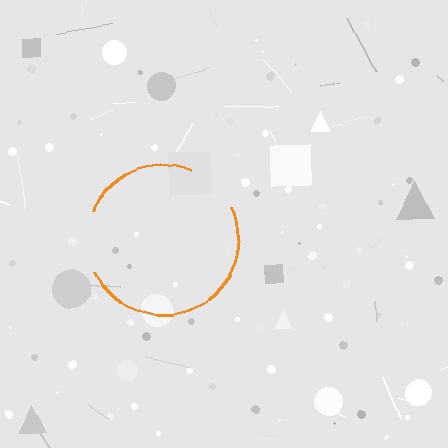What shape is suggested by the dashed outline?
The dashed outline suggests a circle.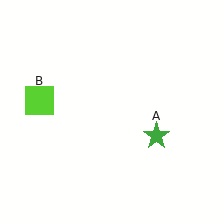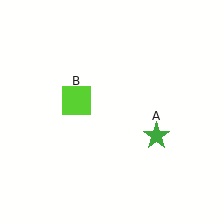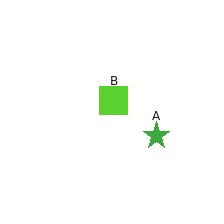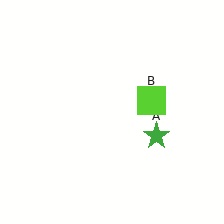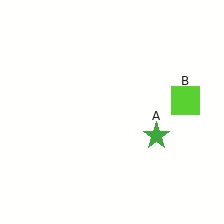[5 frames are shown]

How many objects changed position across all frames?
1 object changed position: lime square (object B).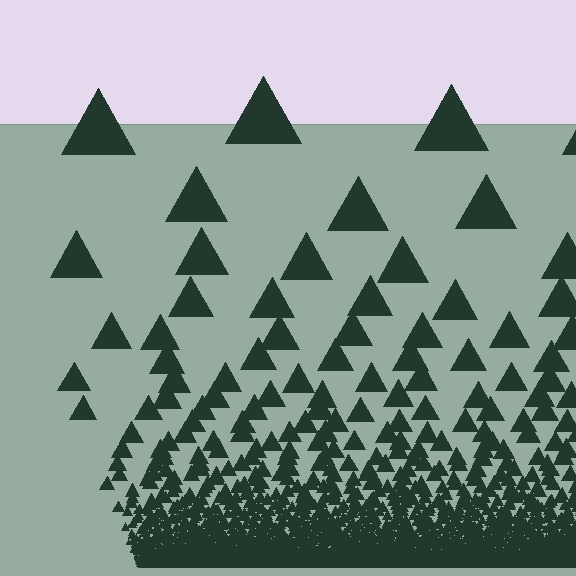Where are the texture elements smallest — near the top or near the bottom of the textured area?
Near the bottom.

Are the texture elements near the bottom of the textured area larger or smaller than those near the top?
Smaller. The gradient is inverted — elements near the bottom are smaller and denser.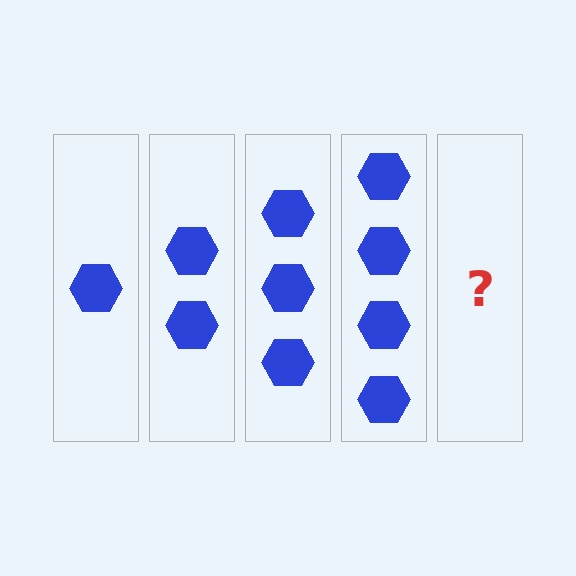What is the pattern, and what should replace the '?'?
The pattern is that each step adds one more hexagon. The '?' should be 5 hexagons.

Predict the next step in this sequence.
The next step is 5 hexagons.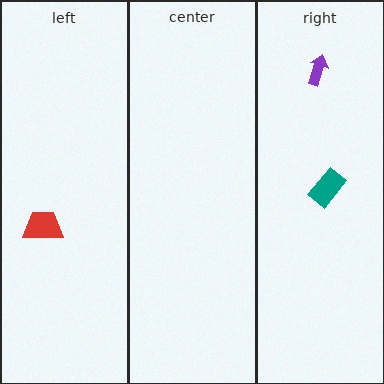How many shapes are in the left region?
1.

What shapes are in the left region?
The red trapezoid.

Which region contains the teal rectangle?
The right region.